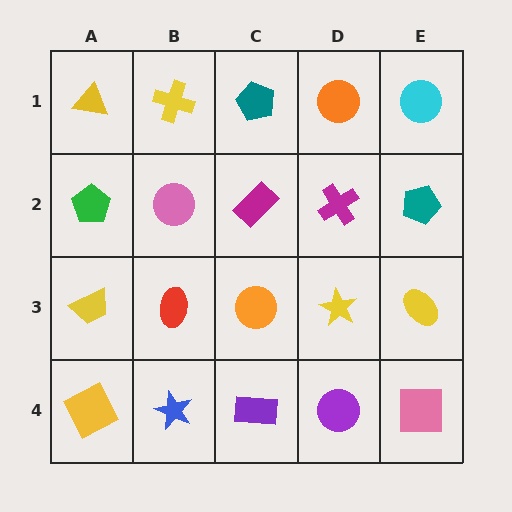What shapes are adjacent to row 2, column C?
A teal pentagon (row 1, column C), an orange circle (row 3, column C), a pink circle (row 2, column B), a magenta cross (row 2, column D).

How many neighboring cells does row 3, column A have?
3.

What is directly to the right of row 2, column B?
A magenta rectangle.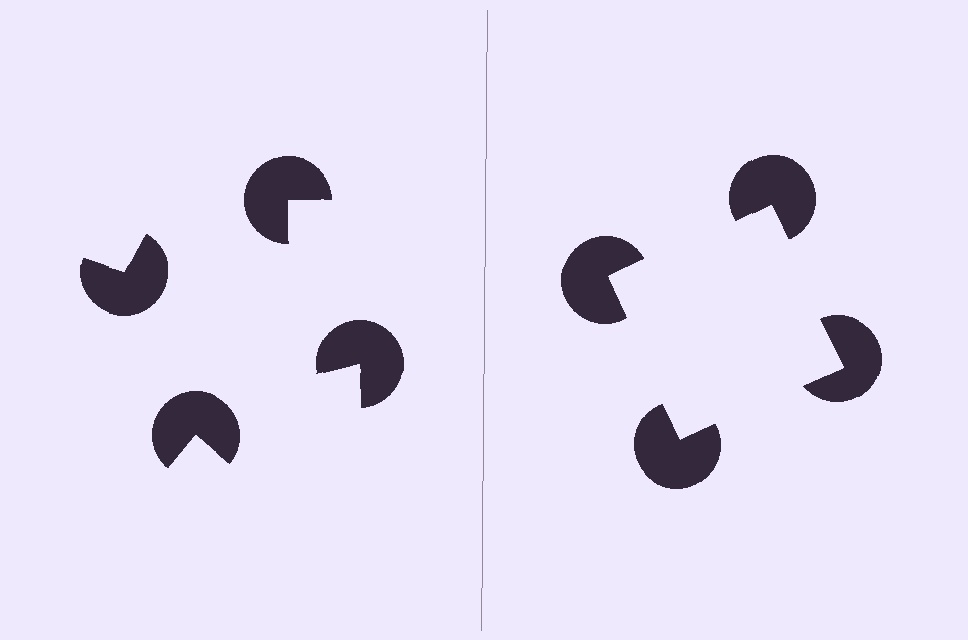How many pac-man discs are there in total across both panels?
8 — 4 on each side.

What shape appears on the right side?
An illusory square.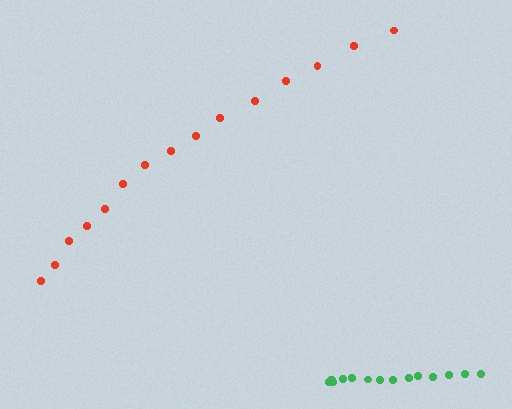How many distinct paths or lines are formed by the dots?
There are 2 distinct paths.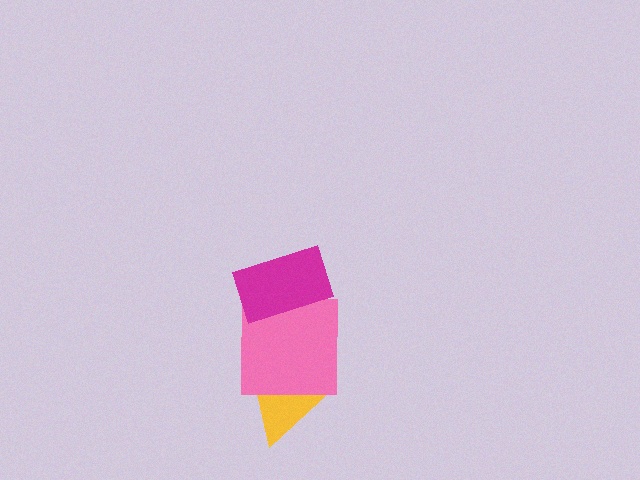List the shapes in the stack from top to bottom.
From top to bottom: the magenta rectangle, the pink square, the yellow triangle.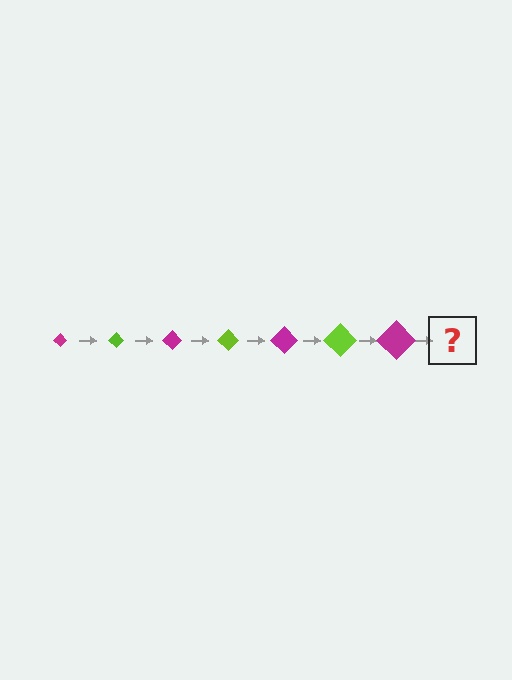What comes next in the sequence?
The next element should be a lime diamond, larger than the previous one.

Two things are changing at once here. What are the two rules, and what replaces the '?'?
The two rules are that the diamond grows larger each step and the color cycles through magenta and lime. The '?' should be a lime diamond, larger than the previous one.